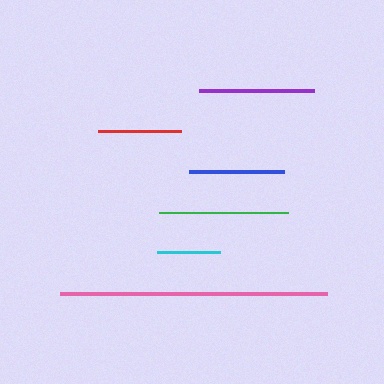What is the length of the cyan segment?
The cyan segment is approximately 64 pixels long.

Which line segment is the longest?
The pink line is the longest at approximately 267 pixels.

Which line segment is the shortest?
The cyan line is the shortest at approximately 64 pixels.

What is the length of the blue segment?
The blue segment is approximately 95 pixels long.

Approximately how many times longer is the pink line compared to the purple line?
The pink line is approximately 2.3 times the length of the purple line.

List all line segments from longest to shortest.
From longest to shortest: pink, green, purple, blue, red, cyan.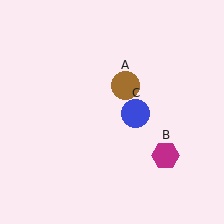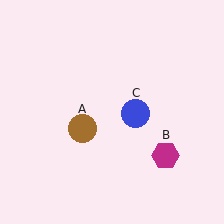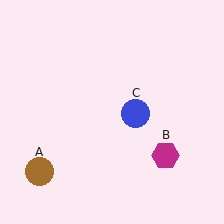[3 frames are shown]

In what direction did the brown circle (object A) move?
The brown circle (object A) moved down and to the left.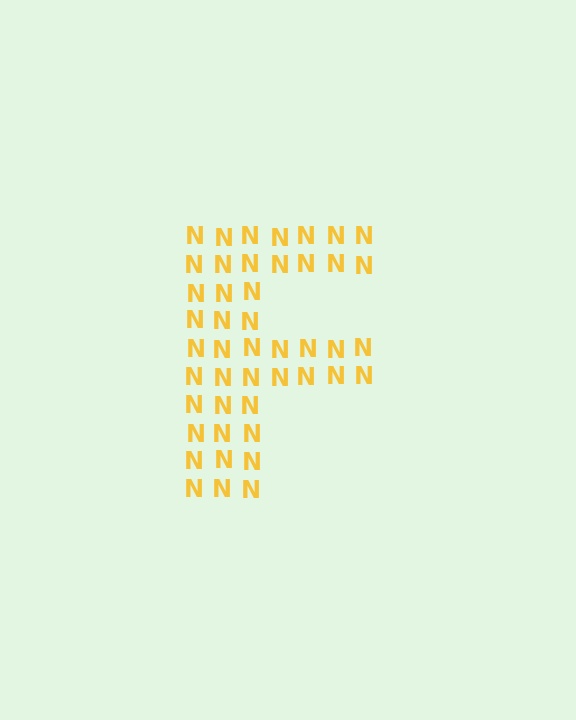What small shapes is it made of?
It is made of small letter N's.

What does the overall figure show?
The overall figure shows the letter F.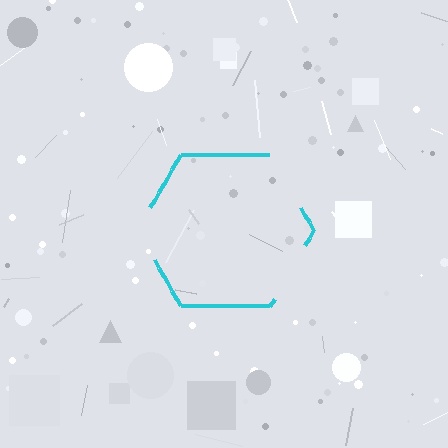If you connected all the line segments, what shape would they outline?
They would outline a hexagon.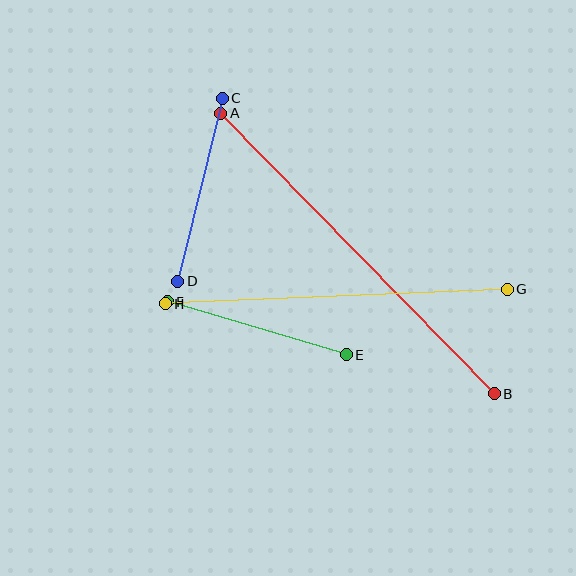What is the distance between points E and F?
The distance is approximately 187 pixels.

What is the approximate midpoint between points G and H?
The midpoint is at approximately (336, 297) pixels.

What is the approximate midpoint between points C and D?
The midpoint is at approximately (200, 190) pixels.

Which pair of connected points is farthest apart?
Points A and B are farthest apart.